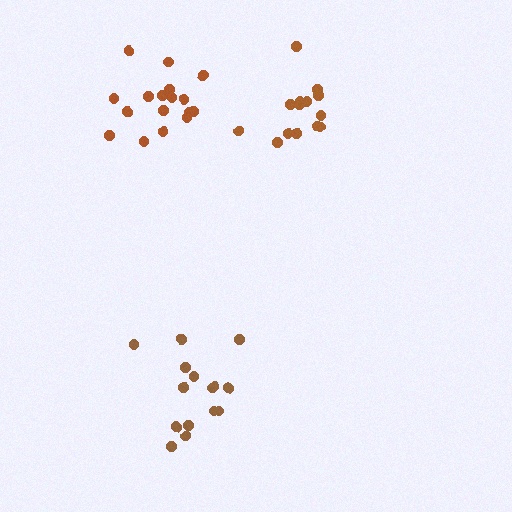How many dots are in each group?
Group 1: 15 dots, Group 2: 14 dots, Group 3: 17 dots (46 total).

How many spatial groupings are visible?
There are 3 spatial groupings.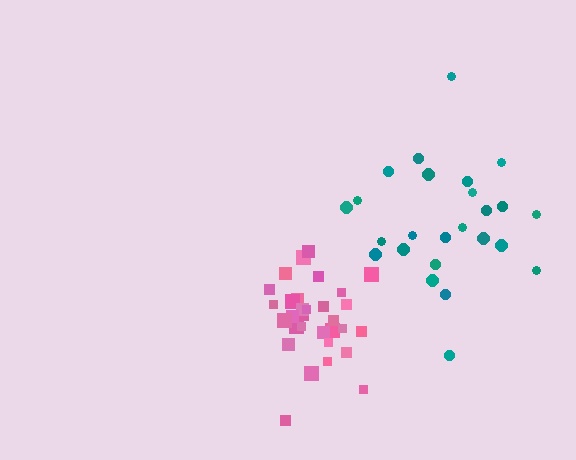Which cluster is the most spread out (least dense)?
Teal.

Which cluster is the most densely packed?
Pink.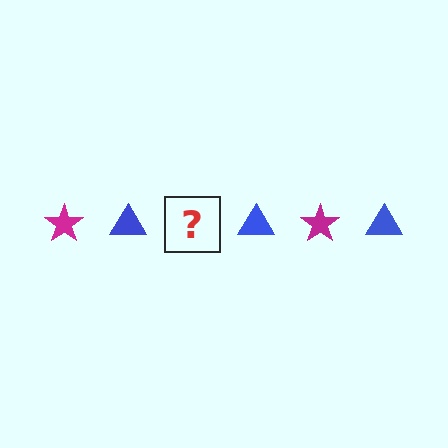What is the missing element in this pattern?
The missing element is a magenta star.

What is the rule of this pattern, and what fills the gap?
The rule is that the pattern alternates between magenta star and blue triangle. The gap should be filled with a magenta star.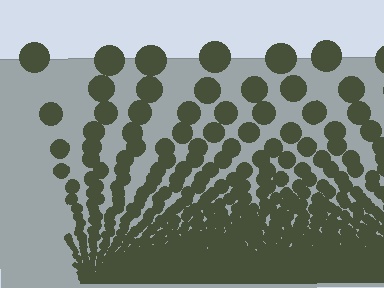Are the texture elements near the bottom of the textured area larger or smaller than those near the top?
Smaller. The gradient is inverted — elements near the bottom are smaller and denser.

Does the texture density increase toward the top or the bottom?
Density increases toward the bottom.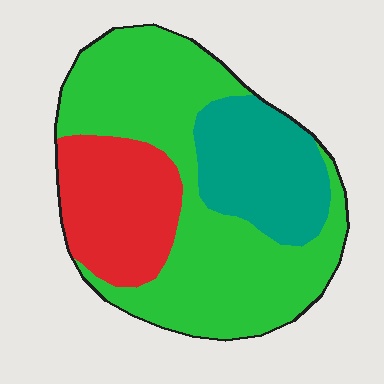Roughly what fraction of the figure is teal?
Teal takes up about one fifth (1/5) of the figure.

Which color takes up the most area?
Green, at roughly 55%.